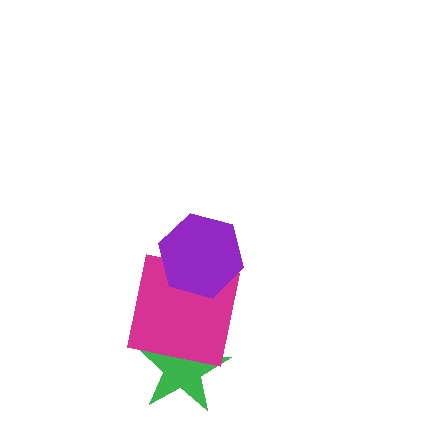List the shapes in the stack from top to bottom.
From top to bottom: the purple hexagon, the magenta square, the green star.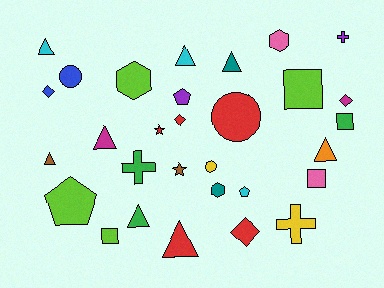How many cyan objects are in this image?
There are 3 cyan objects.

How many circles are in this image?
There are 3 circles.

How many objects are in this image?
There are 30 objects.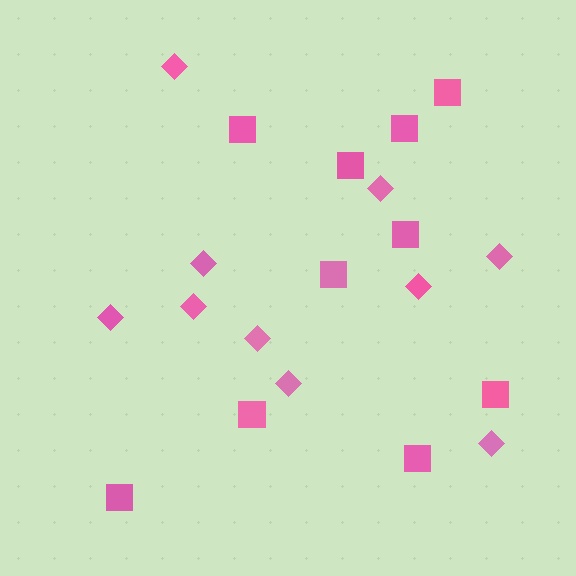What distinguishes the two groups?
There are 2 groups: one group of diamonds (10) and one group of squares (10).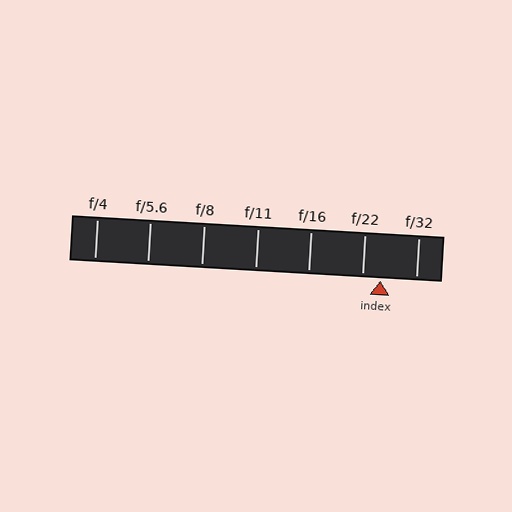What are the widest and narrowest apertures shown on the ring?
The widest aperture shown is f/4 and the narrowest is f/32.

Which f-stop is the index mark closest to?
The index mark is closest to f/22.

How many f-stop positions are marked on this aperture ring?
There are 7 f-stop positions marked.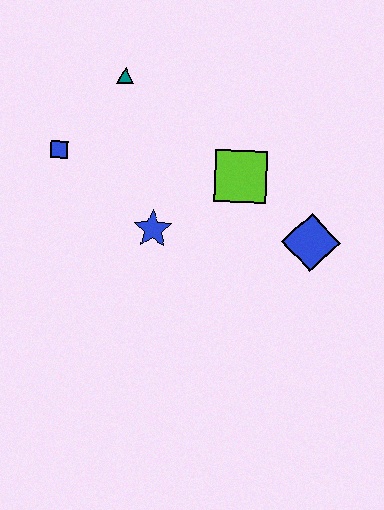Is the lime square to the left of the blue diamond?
Yes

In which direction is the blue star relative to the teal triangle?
The blue star is below the teal triangle.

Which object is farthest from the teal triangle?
The blue diamond is farthest from the teal triangle.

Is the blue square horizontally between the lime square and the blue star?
No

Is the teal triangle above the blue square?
Yes